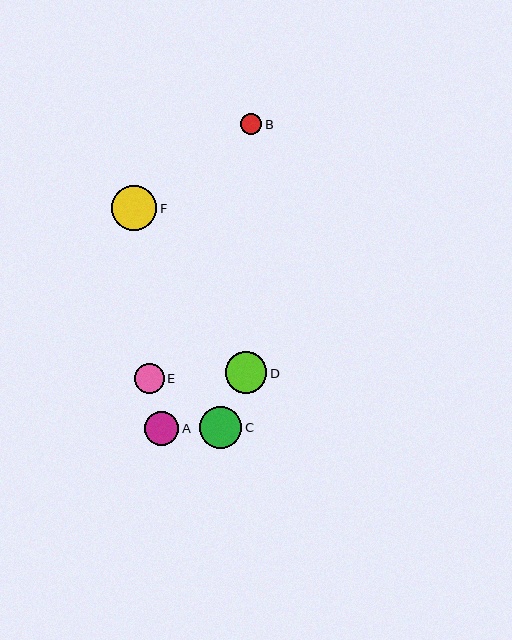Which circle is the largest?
Circle F is the largest with a size of approximately 45 pixels.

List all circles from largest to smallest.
From largest to smallest: F, C, D, A, E, B.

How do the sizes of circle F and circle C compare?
Circle F and circle C are approximately the same size.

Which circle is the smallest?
Circle B is the smallest with a size of approximately 21 pixels.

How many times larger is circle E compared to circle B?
Circle E is approximately 1.4 times the size of circle B.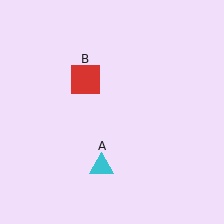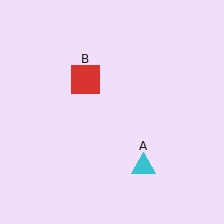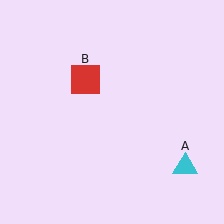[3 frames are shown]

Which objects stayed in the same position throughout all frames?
Red square (object B) remained stationary.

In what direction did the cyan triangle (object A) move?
The cyan triangle (object A) moved right.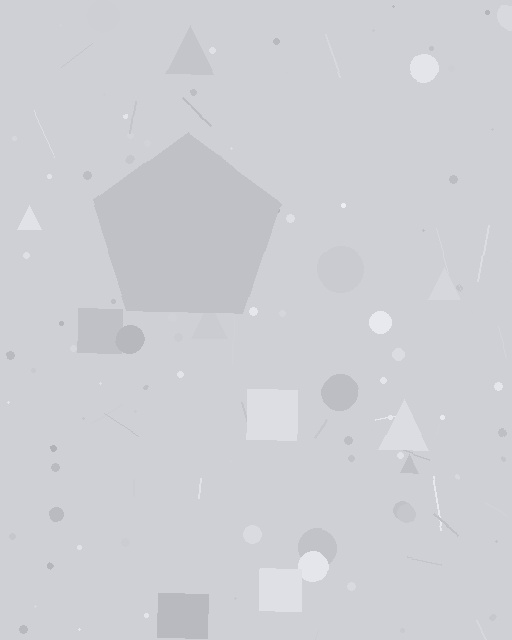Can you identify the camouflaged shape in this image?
The camouflaged shape is a pentagon.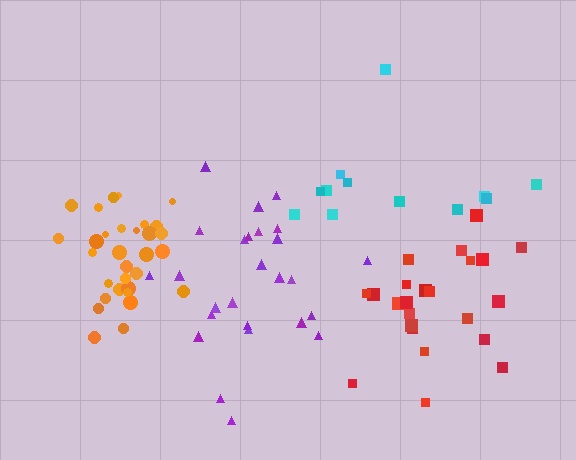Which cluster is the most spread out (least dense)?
Cyan.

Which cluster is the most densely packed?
Orange.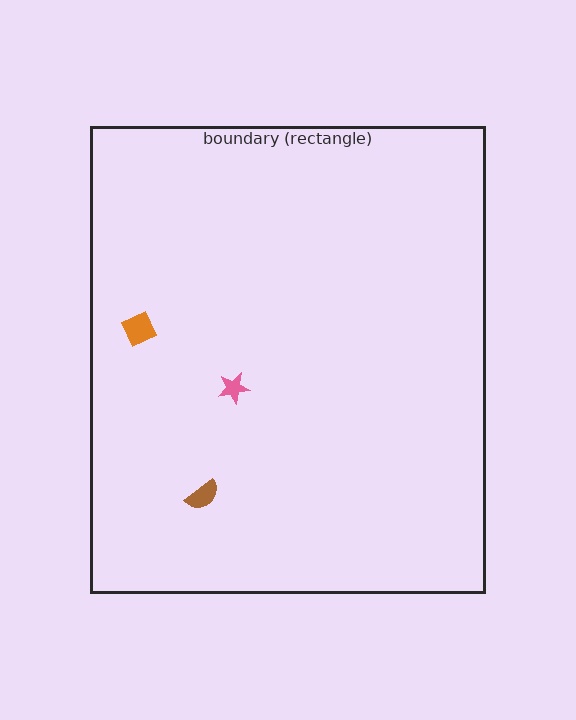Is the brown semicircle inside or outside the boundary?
Inside.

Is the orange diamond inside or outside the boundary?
Inside.